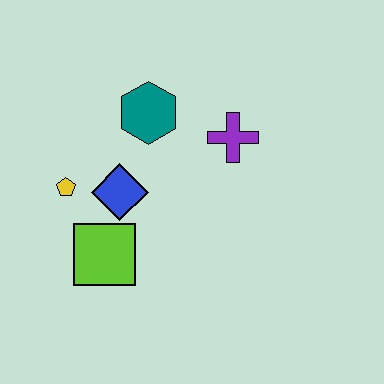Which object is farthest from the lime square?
The purple cross is farthest from the lime square.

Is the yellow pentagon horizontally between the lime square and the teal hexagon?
No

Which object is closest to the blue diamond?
The yellow pentagon is closest to the blue diamond.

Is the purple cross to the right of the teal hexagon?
Yes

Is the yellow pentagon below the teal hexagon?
Yes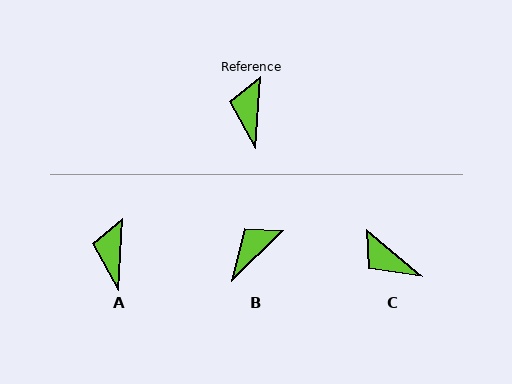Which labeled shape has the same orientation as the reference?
A.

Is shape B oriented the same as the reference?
No, it is off by about 42 degrees.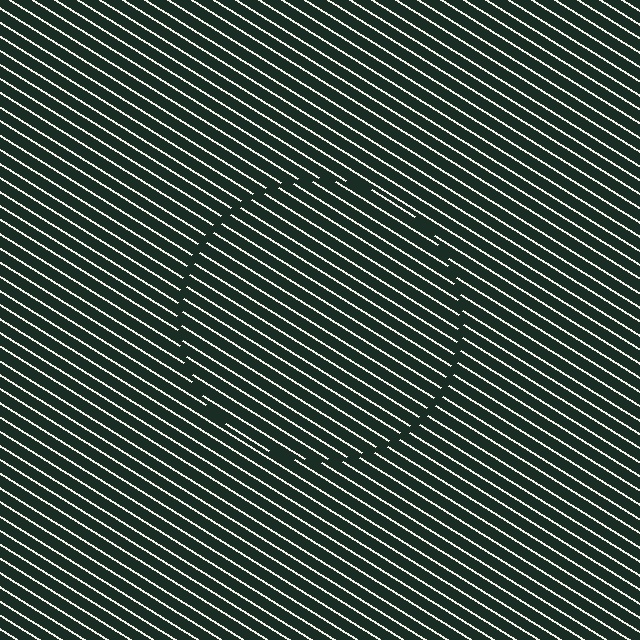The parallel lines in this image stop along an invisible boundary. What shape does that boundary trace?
An illusory circle. The interior of the shape contains the same grating, shifted by half a period — the contour is defined by the phase discontinuity where line-ends from the inner and outer gratings abut.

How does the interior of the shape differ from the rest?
The interior of the shape contains the same grating, shifted by half a period — the contour is defined by the phase discontinuity where line-ends from the inner and outer gratings abut.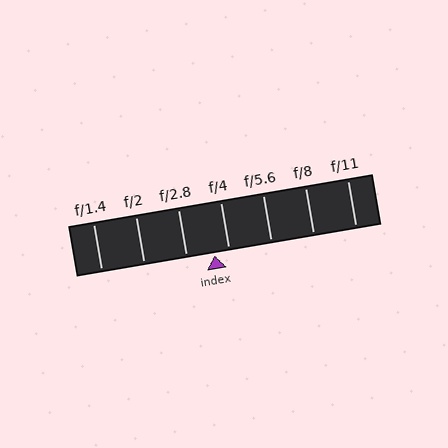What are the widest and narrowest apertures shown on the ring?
The widest aperture shown is f/1.4 and the narrowest is f/11.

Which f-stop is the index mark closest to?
The index mark is closest to f/4.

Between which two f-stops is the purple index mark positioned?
The index mark is between f/2.8 and f/4.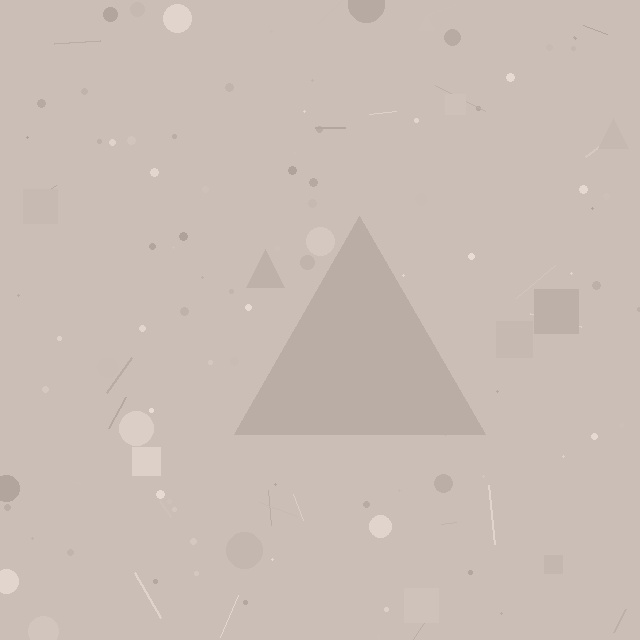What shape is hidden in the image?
A triangle is hidden in the image.